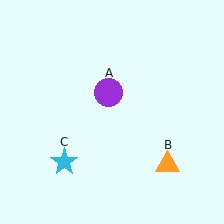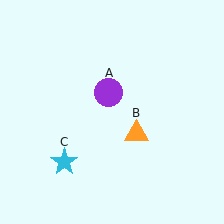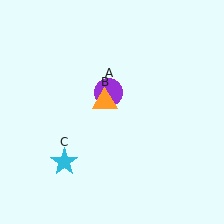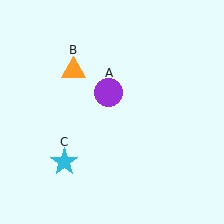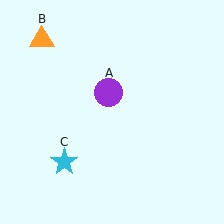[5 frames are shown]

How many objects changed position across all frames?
1 object changed position: orange triangle (object B).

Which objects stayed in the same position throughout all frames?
Purple circle (object A) and cyan star (object C) remained stationary.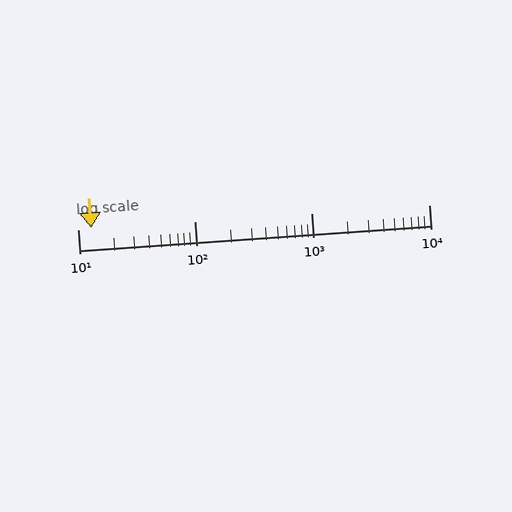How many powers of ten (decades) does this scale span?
The scale spans 3 decades, from 10 to 10000.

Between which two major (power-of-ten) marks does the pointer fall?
The pointer is between 10 and 100.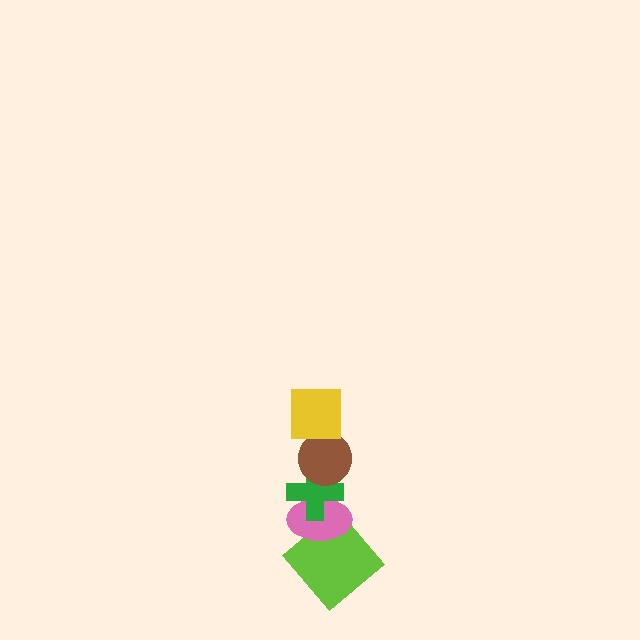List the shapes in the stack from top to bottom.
From top to bottom: the yellow square, the brown circle, the green cross, the pink ellipse, the lime diamond.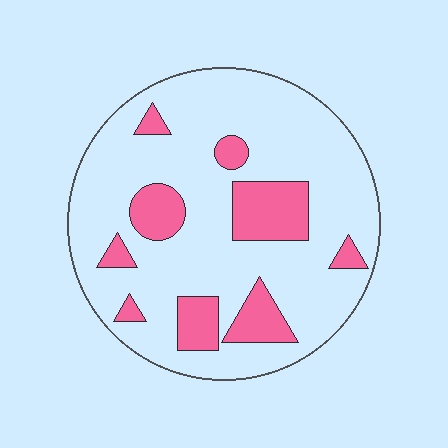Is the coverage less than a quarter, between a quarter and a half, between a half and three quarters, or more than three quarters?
Less than a quarter.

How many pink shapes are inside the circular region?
9.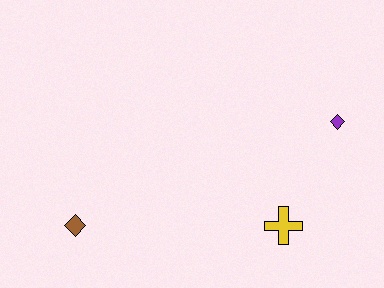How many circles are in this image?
There are no circles.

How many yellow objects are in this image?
There is 1 yellow object.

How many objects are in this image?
There are 3 objects.